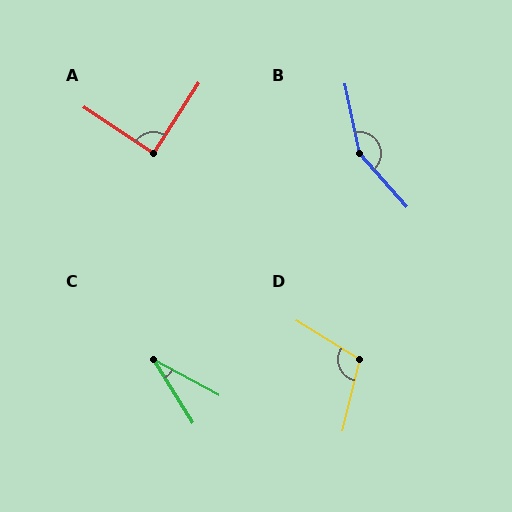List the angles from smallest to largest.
C (29°), A (89°), D (109°), B (151°).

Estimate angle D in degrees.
Approximately 109 degrees.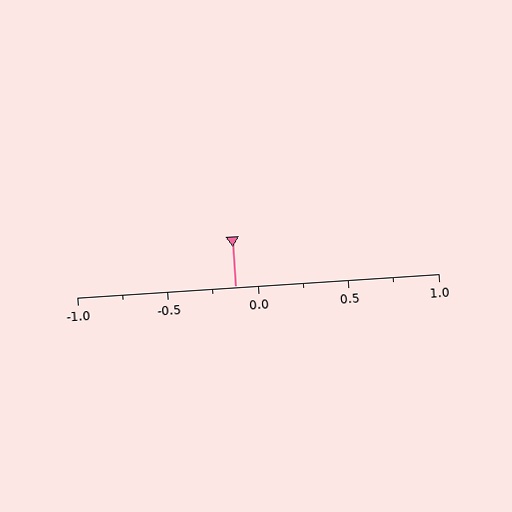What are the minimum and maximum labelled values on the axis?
The axis runs from -1.0 to 1.0.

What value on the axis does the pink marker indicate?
The marker indicates approximately -0.12.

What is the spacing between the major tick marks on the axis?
The major ticks are spaced 0.5 apart.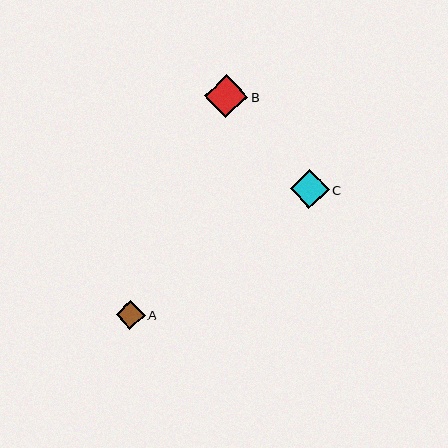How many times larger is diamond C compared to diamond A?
Diamond C is approximately 1.3 times the size of diamond A.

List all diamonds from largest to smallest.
From largest to smallest: B, C, A.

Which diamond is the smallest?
Diamond A is the smallest with a size of approximately 29 pixels.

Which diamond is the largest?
Diamond B is the largest with a size of approximately 44 pixels.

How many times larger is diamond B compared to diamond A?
Diamond B is approximately 1.5 times the size of diamond A.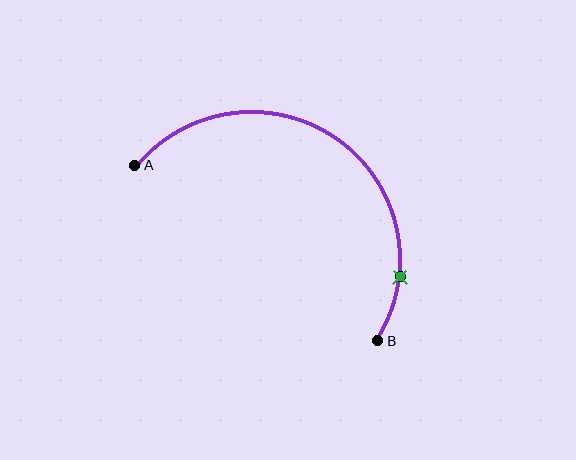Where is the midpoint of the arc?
The arc midpoint is the point on the curve farthest from the straight line joining A and B. It sits above and to the right of that line.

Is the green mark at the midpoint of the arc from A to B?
No. The green mark lies on the arc but is closer to endpoint B. The arc midpoint would be at the point on the curve equidistant along the arc from both A and B.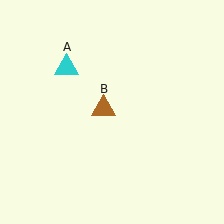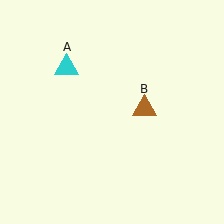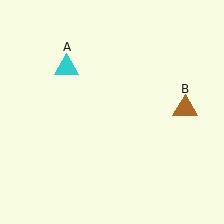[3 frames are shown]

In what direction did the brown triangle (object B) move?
The brown triangle (object B) moved right.